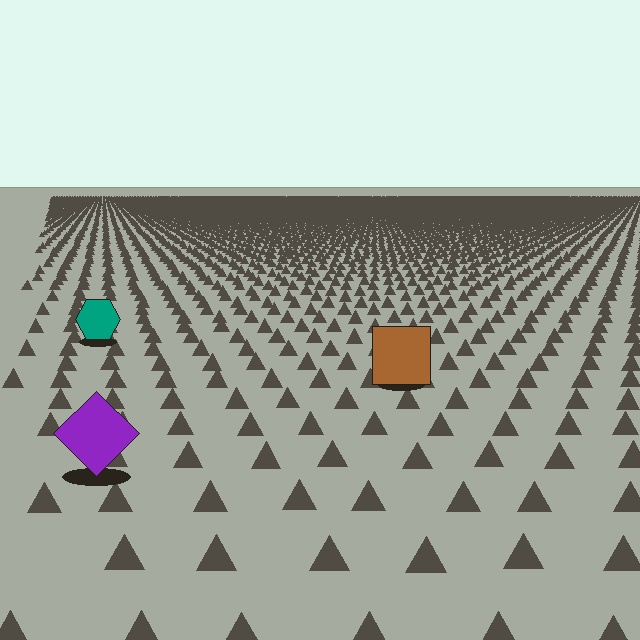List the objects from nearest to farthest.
From nearest to farthest: the purple diamond, the brown square, the teal hexagon.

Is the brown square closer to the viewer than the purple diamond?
No. The purple diamond is closer — you can tell from the texture gradient: the ground texture is coarser near it.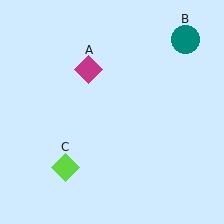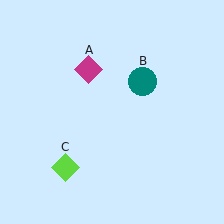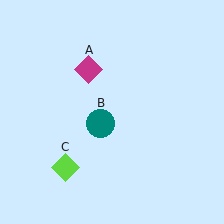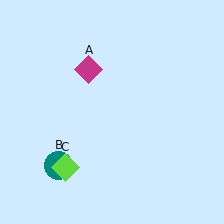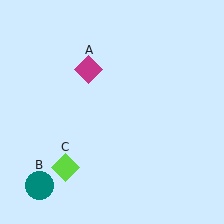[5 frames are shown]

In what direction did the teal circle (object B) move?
The teal circle (object B) moved down and to the left.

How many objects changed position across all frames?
1 object changed position: teal circle (object B).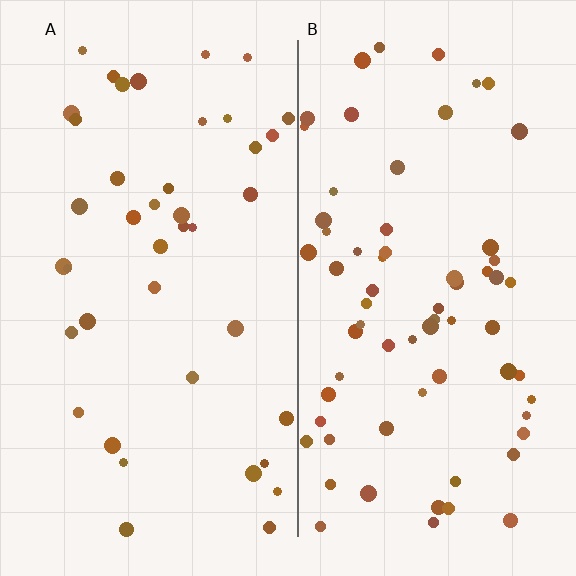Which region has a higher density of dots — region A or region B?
B (the right).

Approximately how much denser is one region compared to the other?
Approximately 1.7× — region B over region A.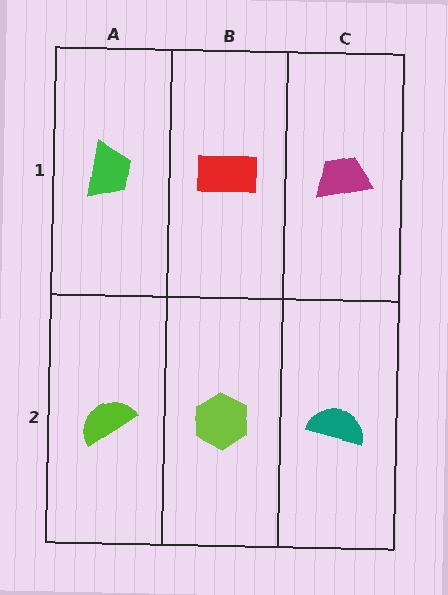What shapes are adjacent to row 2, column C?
A magenta trapezoid (row 1, column C), a lime hexagon (row 2, column B).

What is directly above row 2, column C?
A magenta trapezoid.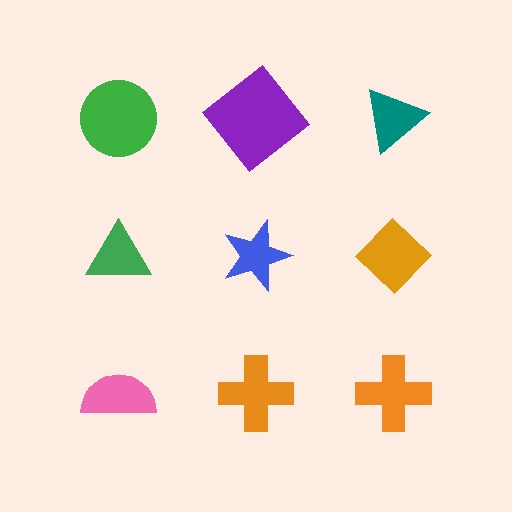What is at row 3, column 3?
An orange cross.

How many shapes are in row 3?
3 shapes.